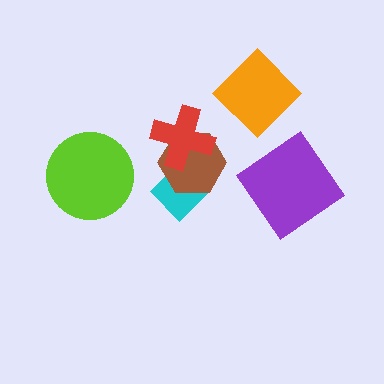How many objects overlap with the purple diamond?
0 objects overlap with the purple diamond.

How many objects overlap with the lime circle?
0 objects overlap with the lime circle.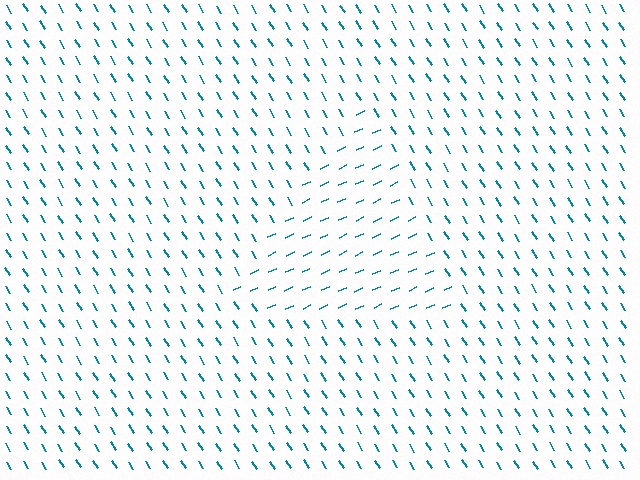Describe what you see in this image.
The image is filled with small teal line segments. A triangle region in the image has lines oriented differently from the surrounding lines, creating a visible texture boundary.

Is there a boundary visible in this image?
Yes, there is a texture boundary formed by a change in line orientation.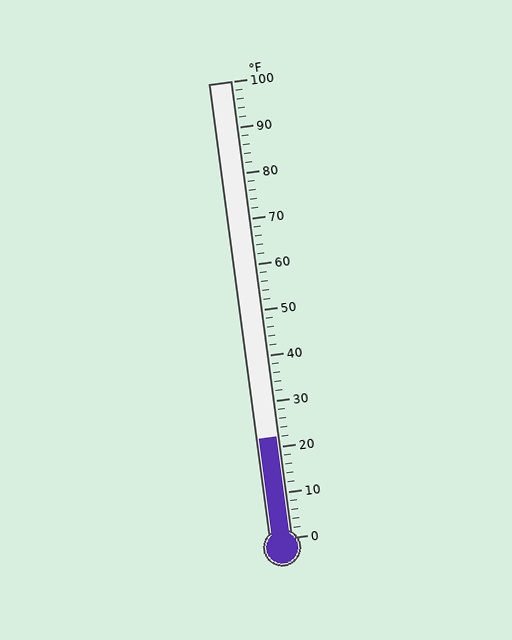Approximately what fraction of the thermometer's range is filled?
The thermometer is filled to approximately 20% of its range.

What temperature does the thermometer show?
The thermometer shows approximately 22°F.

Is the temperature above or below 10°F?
The temperature is above 10°F.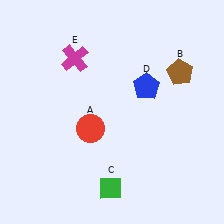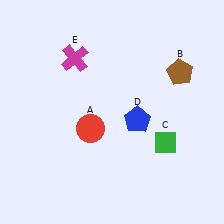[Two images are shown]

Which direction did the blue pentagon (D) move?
The blue pentagon (D) moved down.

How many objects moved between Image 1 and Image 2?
2 objects moved between the two images.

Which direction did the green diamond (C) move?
The green diamond (C) moved right.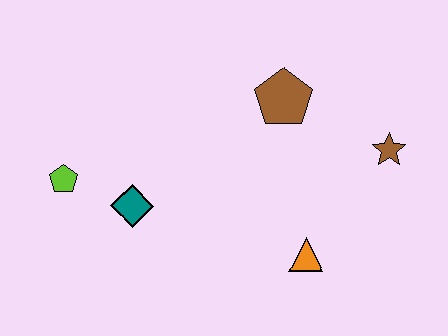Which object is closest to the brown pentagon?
The brown star is closest to the brown pentagon.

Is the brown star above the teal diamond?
Yes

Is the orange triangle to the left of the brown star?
Yes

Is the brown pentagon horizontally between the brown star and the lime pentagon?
Yes